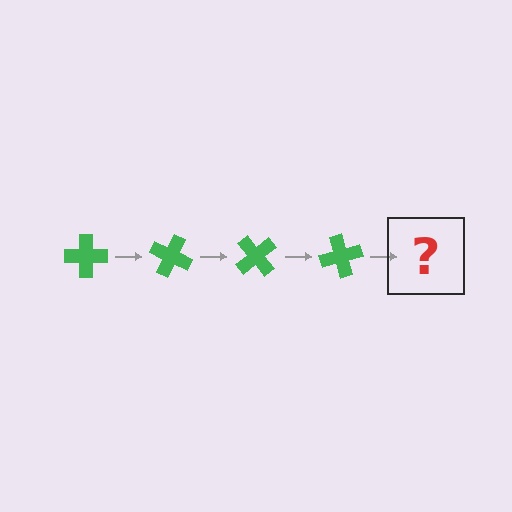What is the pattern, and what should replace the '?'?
The pattern is that the cross rotates 25 degrees each step. The '?' should be a green cross rotated 100 degrees.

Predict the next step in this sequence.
The next step is a green cross rotated 100 degrees.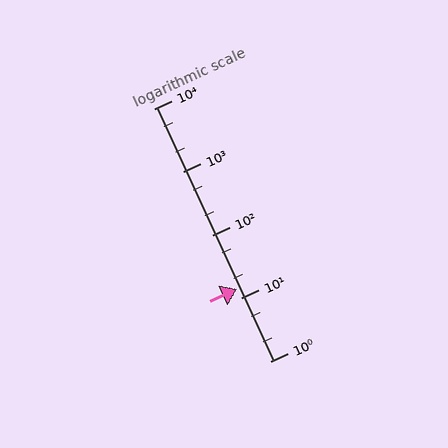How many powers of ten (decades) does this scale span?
The scale spans 4 decades, from 1 to 10000.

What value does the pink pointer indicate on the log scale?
The pointer indicates approximately 14.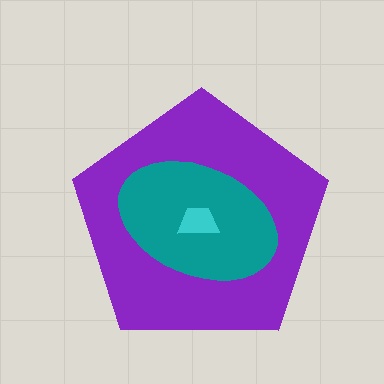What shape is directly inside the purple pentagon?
The teal ellipse.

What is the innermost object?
The cyan trapezoid.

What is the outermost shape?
The purple pentagon.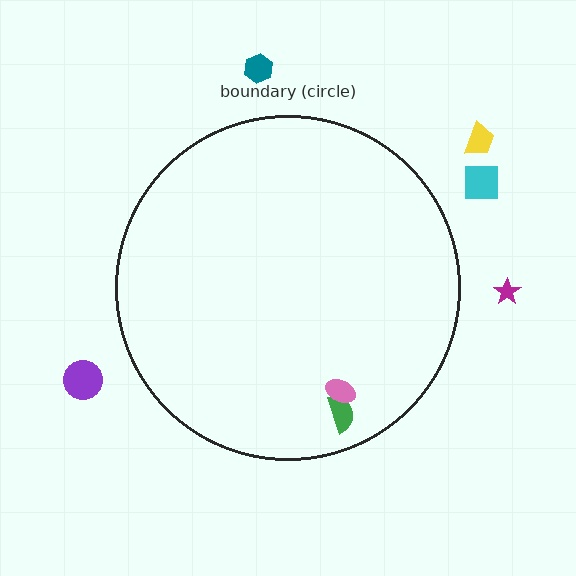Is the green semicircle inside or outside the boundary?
Inside.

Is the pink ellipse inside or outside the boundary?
Inside.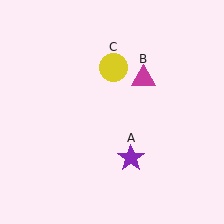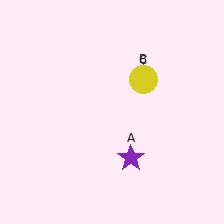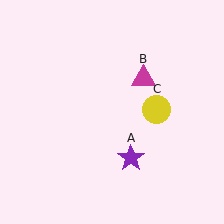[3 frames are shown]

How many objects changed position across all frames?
1 object changed position: yellow circle (object C).